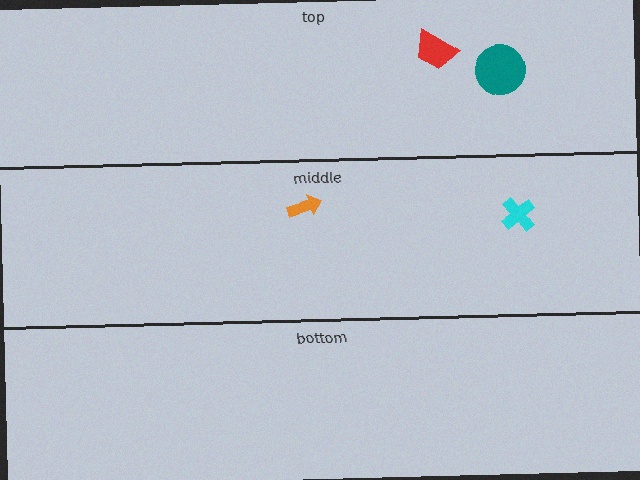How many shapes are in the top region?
2.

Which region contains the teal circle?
The top region.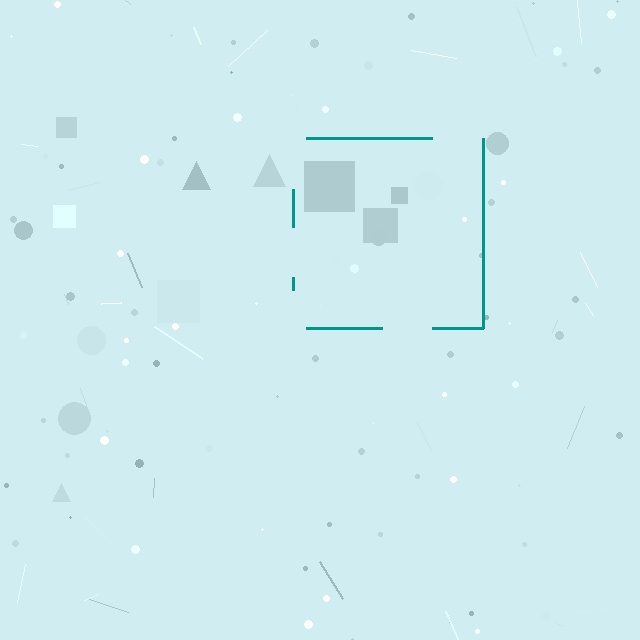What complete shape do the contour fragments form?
The contour fragments form a square.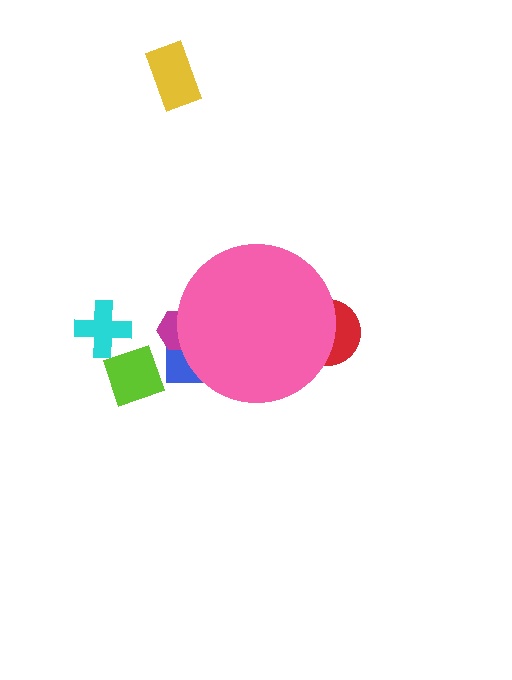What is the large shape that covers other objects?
A pink circle.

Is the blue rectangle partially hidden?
Yes, the blue rectangle is partially hidden behind the pink circle.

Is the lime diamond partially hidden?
No, the lime diamond is fully visible.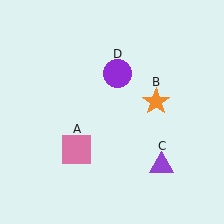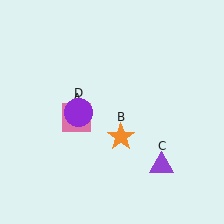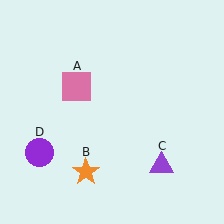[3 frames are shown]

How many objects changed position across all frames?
3 objects changed position: pink square (object A), orange star (object B), purple circle (object D).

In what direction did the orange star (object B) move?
The orange star (object B) moved down and to the left.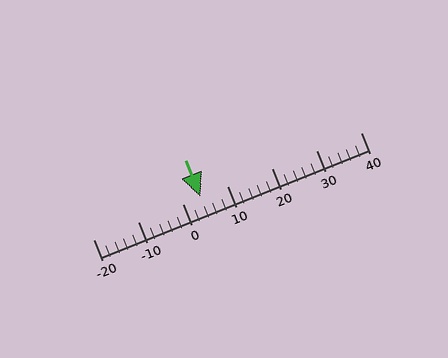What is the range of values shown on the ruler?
The ruler shows values from -20 to 40.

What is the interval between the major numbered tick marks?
The major tick marks are spaced 10 units apart.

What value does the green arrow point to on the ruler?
The green arrow points to approximately 4.